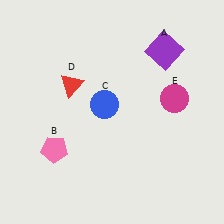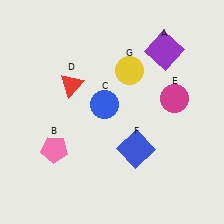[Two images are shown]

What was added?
A blue square (F), a yellow circle (G) were added in Image 2.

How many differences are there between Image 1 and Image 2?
There are 2 differences between the two images.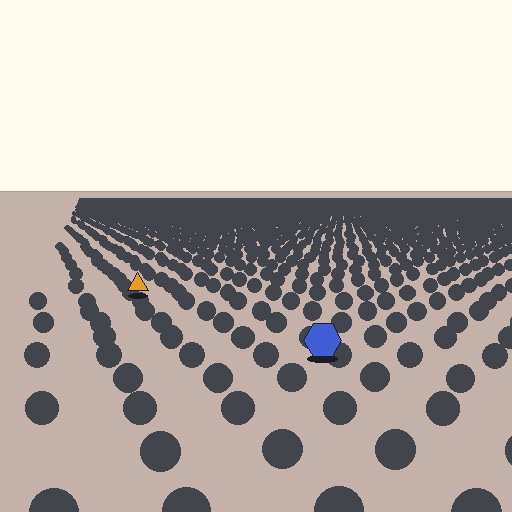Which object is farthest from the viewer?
The orange triangle is farthest from the viewer. It appears smaller and the ground texture around it is denser.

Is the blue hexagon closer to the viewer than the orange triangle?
Yes. The blue hexagon is closer — you can tell from the texture gradient: the ground texture is coarser near it.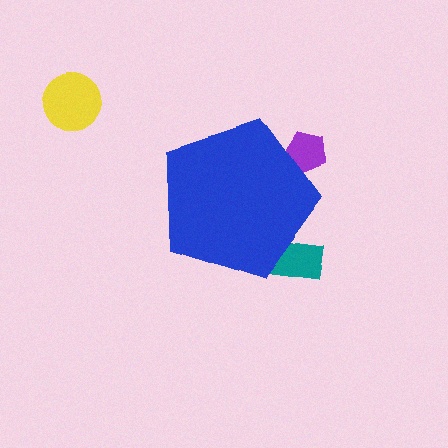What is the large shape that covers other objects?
A blue pentagon.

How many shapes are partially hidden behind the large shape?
2 shapes are partially hidden.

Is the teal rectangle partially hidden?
Yes, the teal rectangle is partially hidden behind the blue pentagon.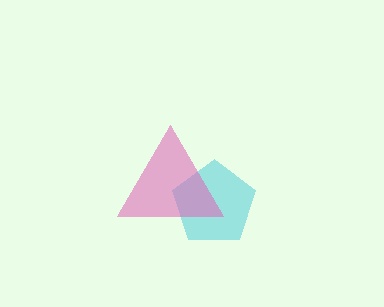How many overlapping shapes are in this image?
There are 2 overlapping shapes in the image.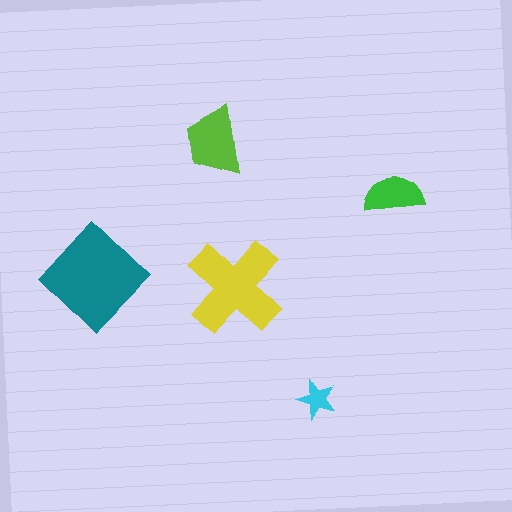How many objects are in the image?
There are 5 objects in the image.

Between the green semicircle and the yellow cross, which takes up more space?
The yellow cross.